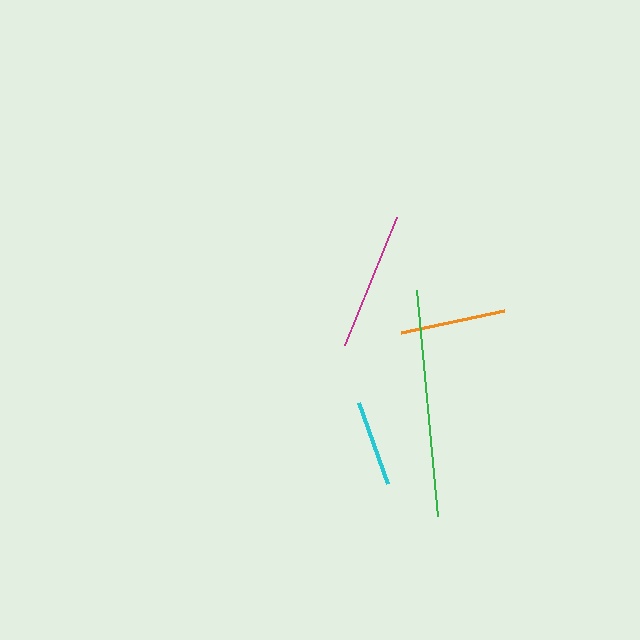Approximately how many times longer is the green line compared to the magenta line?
The green line is approximately 1.6 times the length of the magenta line.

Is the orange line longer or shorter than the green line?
The green line is longer than the orange line.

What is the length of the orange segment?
The orange segment is approximately 105 pixels long.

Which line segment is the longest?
The green line is the longest at approximately 227 pixels.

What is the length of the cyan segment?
The cyan segment is approximately 86 pixels long.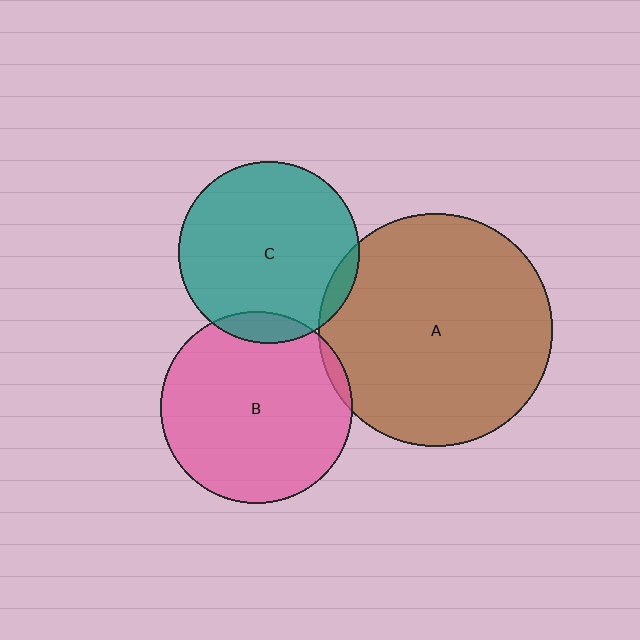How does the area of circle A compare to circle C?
Approximately 1.6 times.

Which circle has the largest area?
Circle A (brown).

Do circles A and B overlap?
Yes.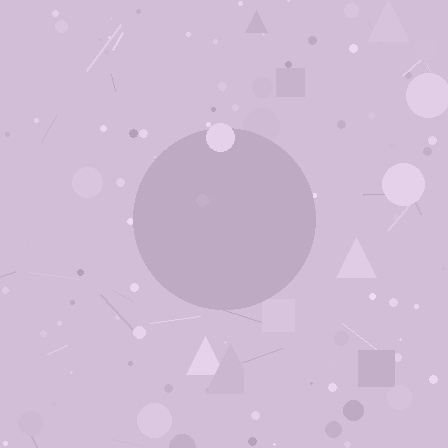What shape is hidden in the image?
A circle is hidden in the image.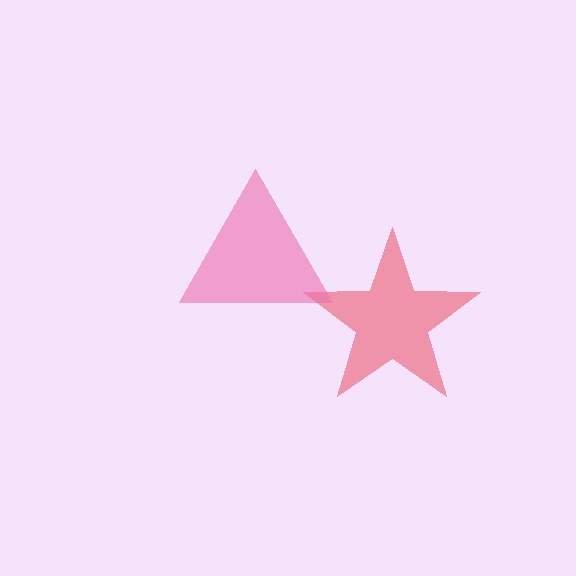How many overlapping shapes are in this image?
There are 2 overlapping shapes in the image.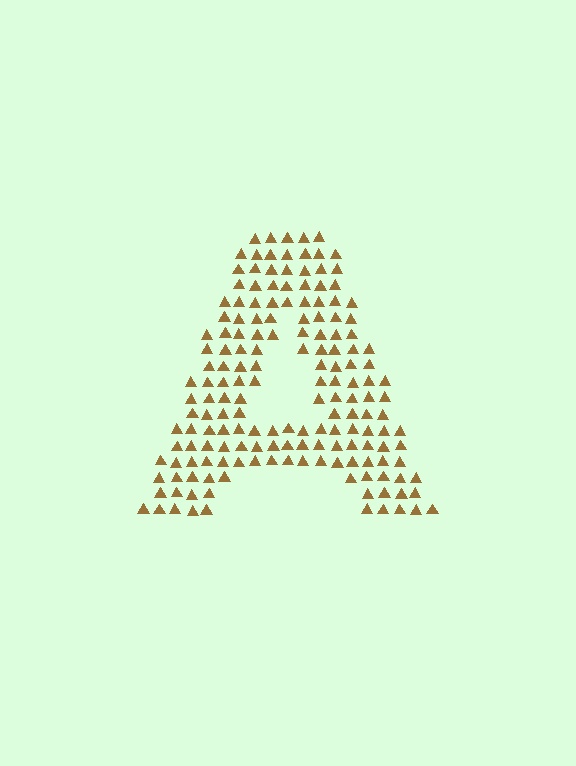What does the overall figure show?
The overall figure shows the letter A.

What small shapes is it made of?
It is made of small triangles.